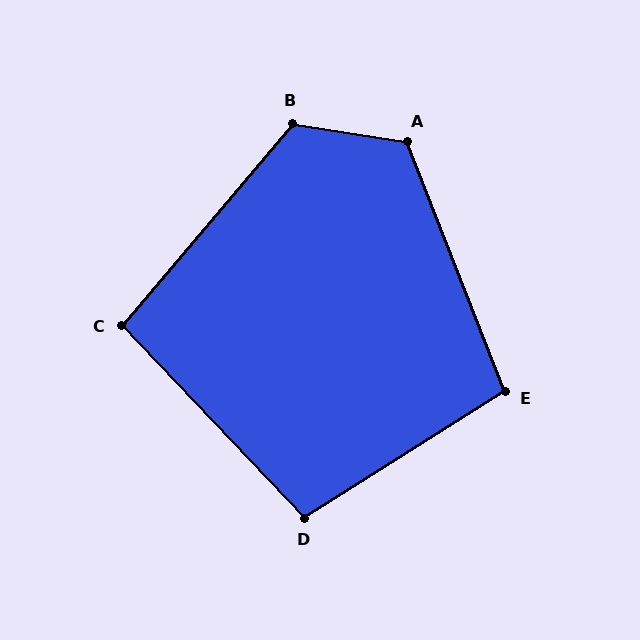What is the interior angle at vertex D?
Approximately 101 degrees (obtuse).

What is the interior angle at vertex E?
Approximately 101 degrees (obtuse).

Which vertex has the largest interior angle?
B, at approximately 121 degrees.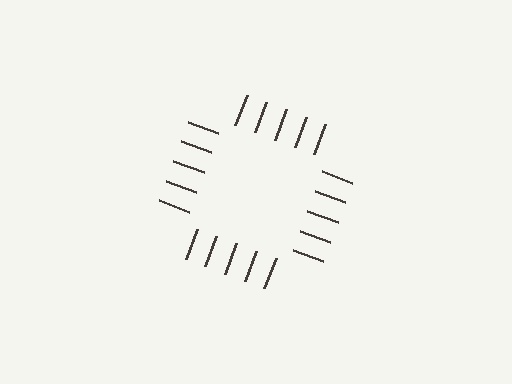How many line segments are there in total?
20 — 5 along each of the 4 edges.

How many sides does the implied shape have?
4 sides — the line-ends trace a square.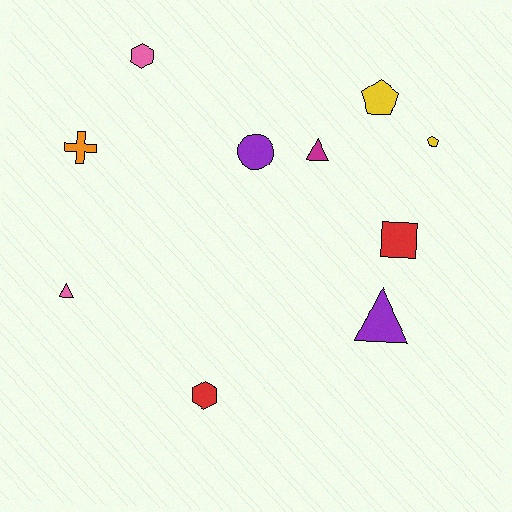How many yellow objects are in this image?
There are 2 yellow objects.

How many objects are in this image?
There are 10 objects.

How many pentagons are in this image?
There are 2 pentagons.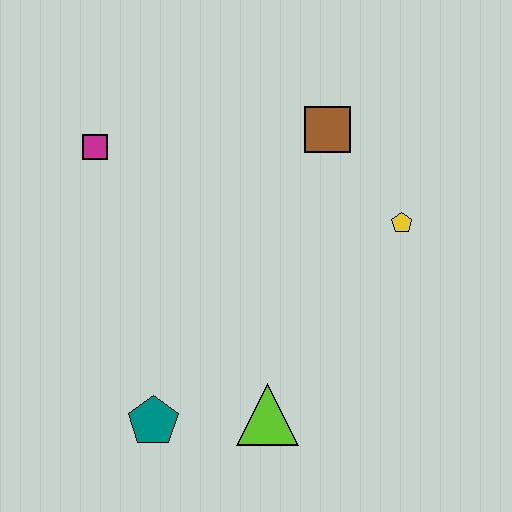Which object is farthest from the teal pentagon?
The brown square is farthest from the teal pentagon.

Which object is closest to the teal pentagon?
The lime triangle is closest to the teal pentagon.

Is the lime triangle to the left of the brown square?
Yes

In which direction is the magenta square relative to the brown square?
The magenta square is to the left of the brown square.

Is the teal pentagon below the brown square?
Yes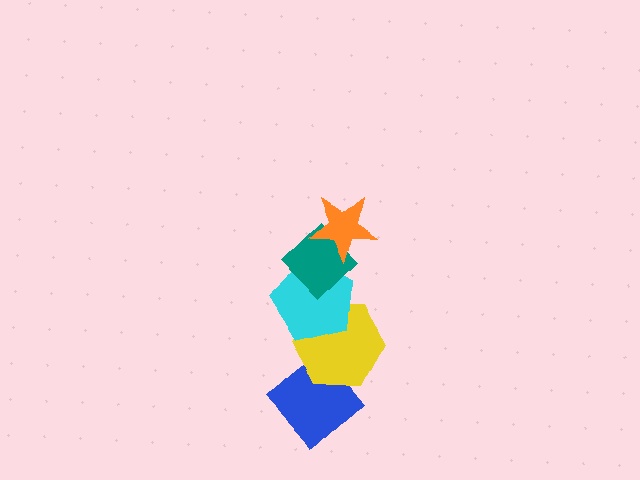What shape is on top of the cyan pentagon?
The teal diamond is on top of the cyan pentagon.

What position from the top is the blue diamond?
The blue diamond is 5th from the top.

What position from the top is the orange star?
The orange star is 1st from the top.